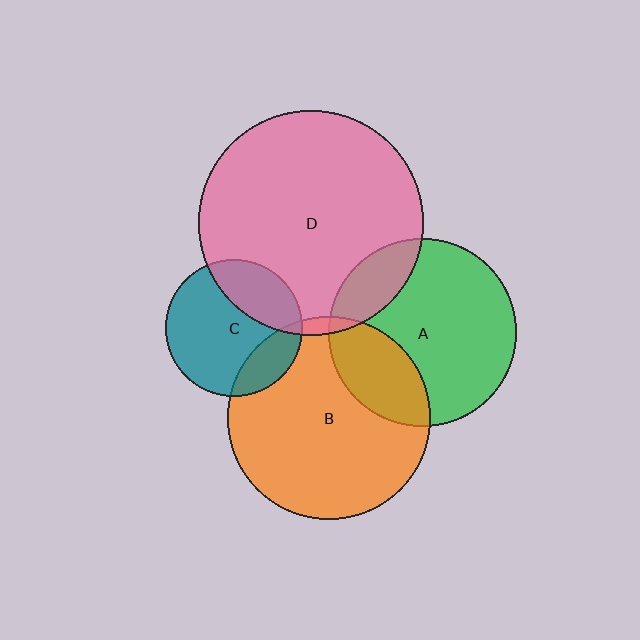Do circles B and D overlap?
Yes.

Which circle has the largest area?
Circle D (pink).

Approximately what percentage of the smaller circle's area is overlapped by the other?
Approximately 5%.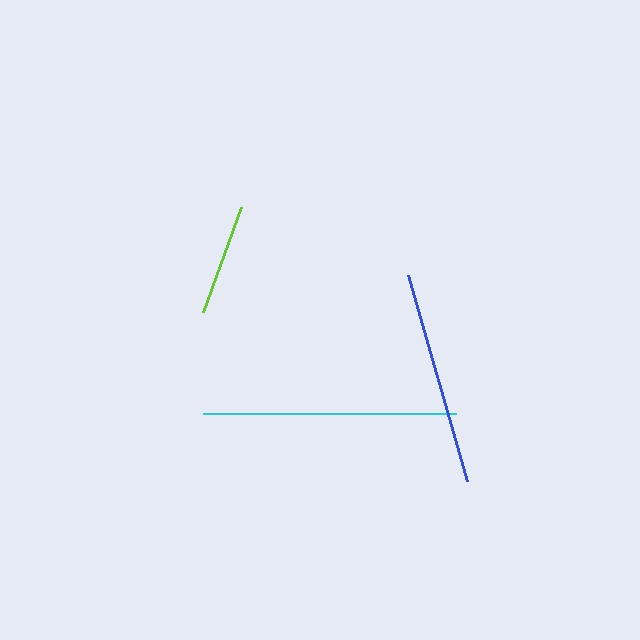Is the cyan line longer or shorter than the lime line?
The cyan line is longer than the lime line.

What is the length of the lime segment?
The lime segment is approximately 112 pixels long.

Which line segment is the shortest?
The lime line is the shortest at approximately 112 pixels.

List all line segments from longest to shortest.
From longest to shortest: cyan, blue, lime.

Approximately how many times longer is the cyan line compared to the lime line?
The cyan line is approximately 2.3 times the length of the lime line.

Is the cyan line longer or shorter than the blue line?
The cyan line is longer than the blue line.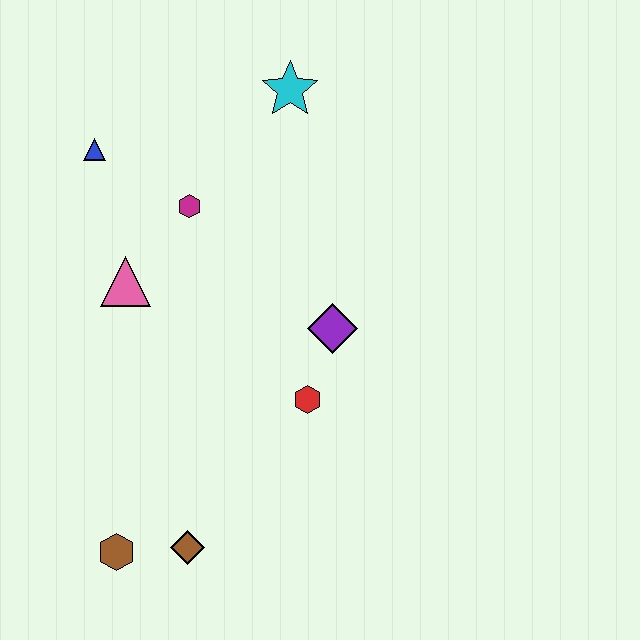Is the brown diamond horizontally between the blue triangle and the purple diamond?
Yes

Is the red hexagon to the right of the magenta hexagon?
Yes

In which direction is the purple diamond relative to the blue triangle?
The purple diamond is to the right of the blue triangle.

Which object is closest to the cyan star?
The magenta hexagon is closest to the cyan star.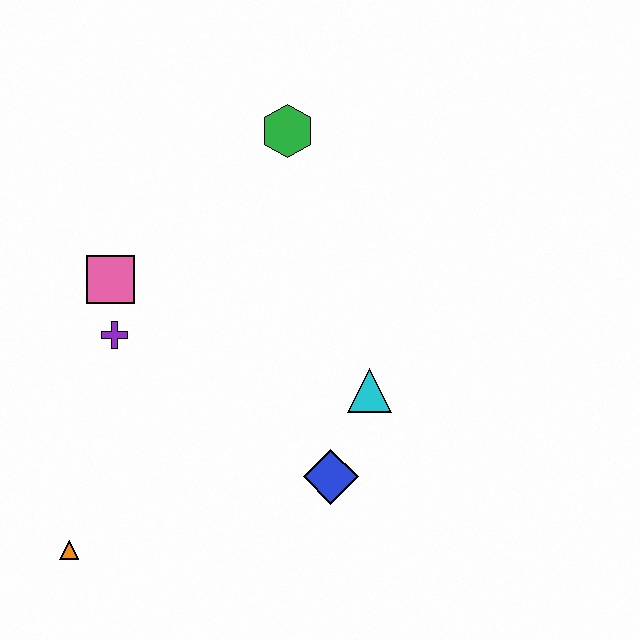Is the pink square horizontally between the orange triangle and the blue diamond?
Yes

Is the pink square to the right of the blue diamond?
No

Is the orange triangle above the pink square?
No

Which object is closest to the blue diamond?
The cyan triangle is closest to the blue diamond.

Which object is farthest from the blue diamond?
The green hexagon is farthest from the blue diamond.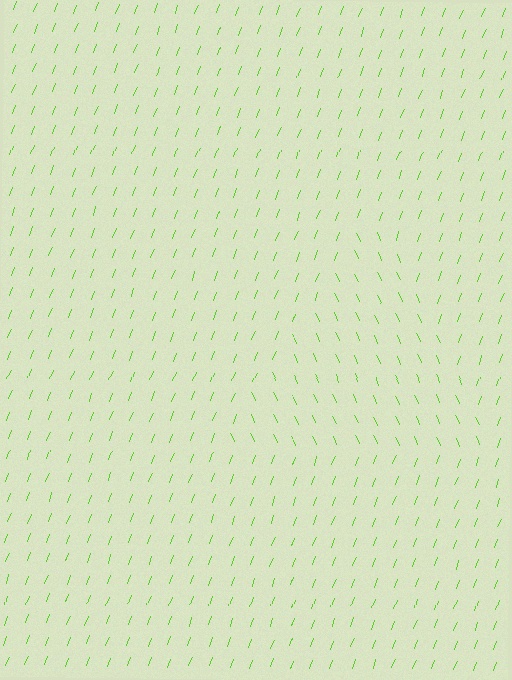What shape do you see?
I see a triangle.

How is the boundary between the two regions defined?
The boundary is defined purely by a change in line orientation (approximately 45 degrees difference). All lines are the same color and thickness.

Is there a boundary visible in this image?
Yes, there is a texture boundary formed by a change in line orientation.